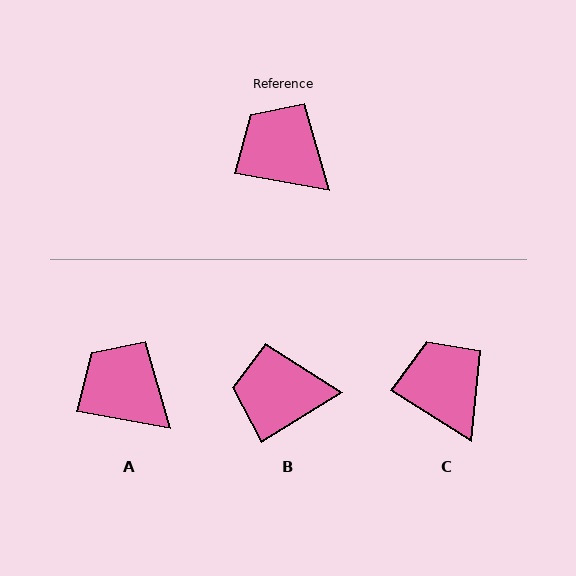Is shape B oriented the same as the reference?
No, it is off by about 42 degrees.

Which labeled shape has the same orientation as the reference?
A.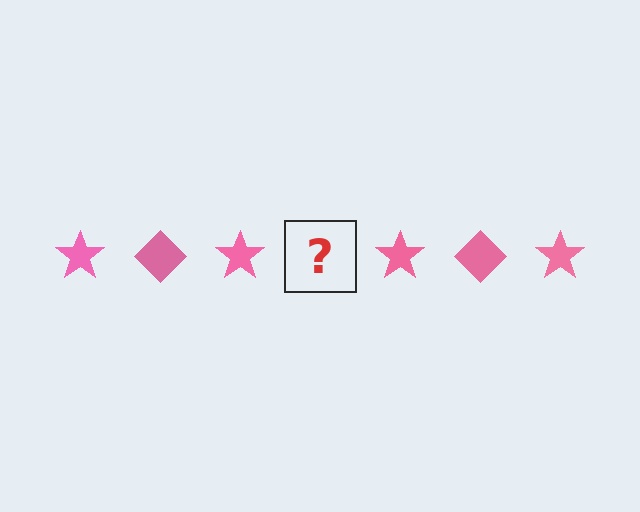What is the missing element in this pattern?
The missing element is a pink diamond.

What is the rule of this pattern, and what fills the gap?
The rule is that the pattern cycles through star, diamond shapes in pink. The gap should be filled with a pink diamond.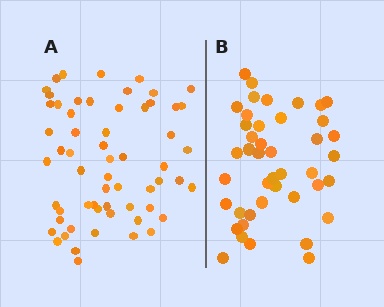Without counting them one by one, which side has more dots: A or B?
Region A (the left region) has more dots.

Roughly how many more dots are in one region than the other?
Region A has approximately 15 more dots than region B.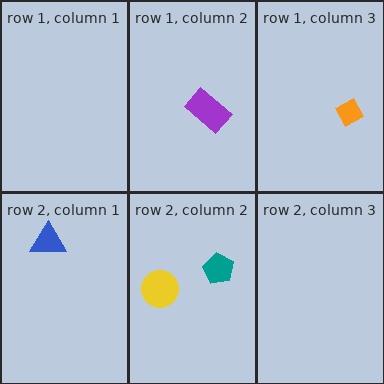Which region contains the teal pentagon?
The row 2, column 2 region.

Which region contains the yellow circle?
The row 2, column 2 region.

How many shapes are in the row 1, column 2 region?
1.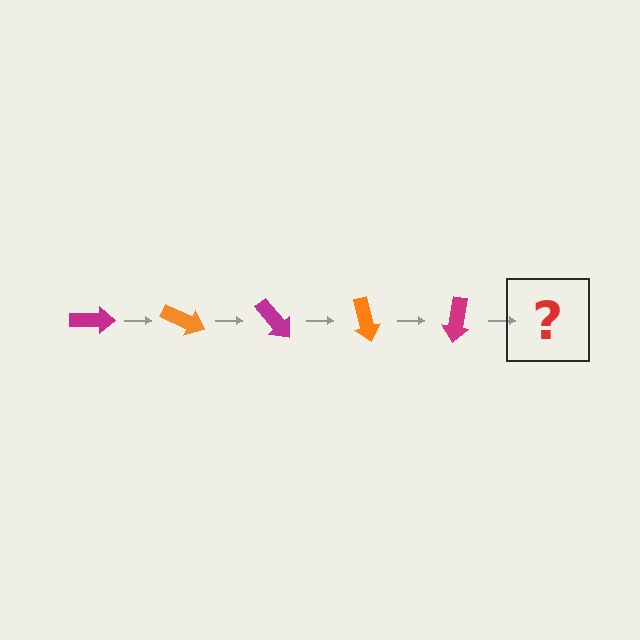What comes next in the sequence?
The next element should be an orange arrow, rotated 125 degrees from the start.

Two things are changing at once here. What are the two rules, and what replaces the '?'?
The two rules are that it rotates 25 degrees each step and the color cycles through magenta and orange. The '?' should be an orange arrow, rotated 125 degrees from the start.